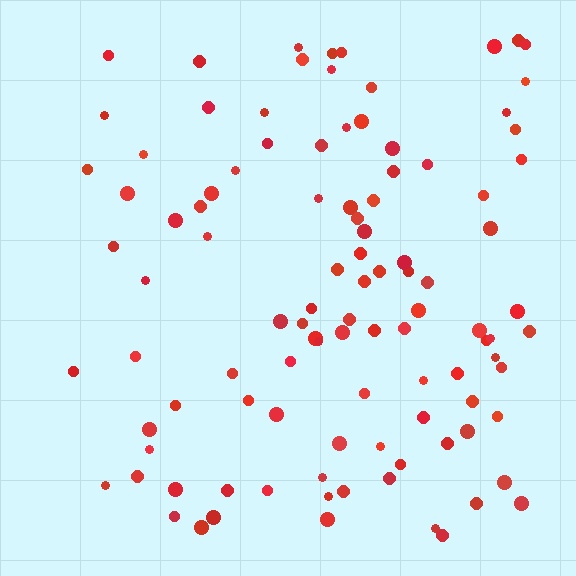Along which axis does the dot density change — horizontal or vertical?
Horizontal.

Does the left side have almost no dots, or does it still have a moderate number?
Still a moderate number, just noticeably fewer than the right.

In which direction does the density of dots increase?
From left to right, with the right side densest.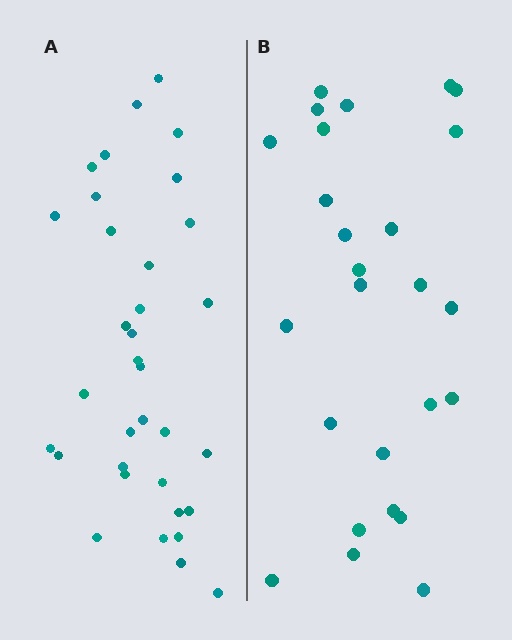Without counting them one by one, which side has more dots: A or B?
Region A (the left region) has more dots.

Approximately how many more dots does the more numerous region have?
Region A has roughly 8 or so more dots than region B.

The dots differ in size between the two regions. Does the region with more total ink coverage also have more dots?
No. Region B has more total ink coverage because its dots are larger, but region A actually contains more individual dots. Total area can be misleading — the number of items is what matters here.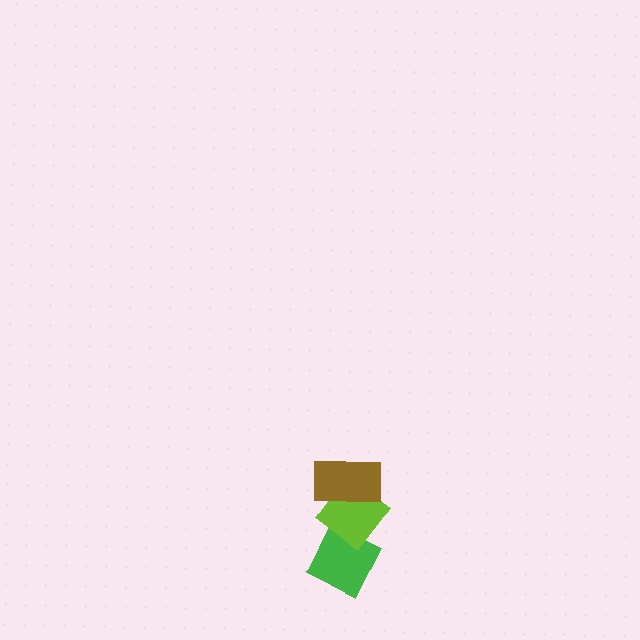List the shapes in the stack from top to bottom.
From top to bottom: the brown rectangle, the lime diamond, the green diamond.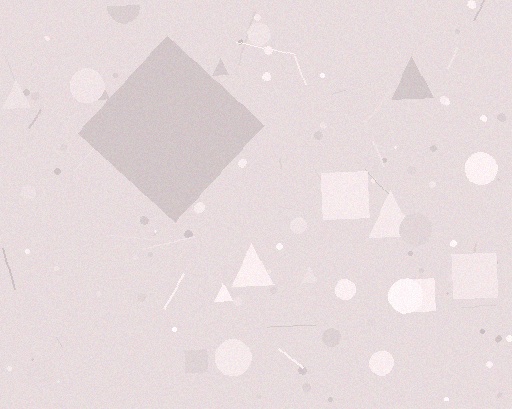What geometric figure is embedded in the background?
A diamond is embedded in the background.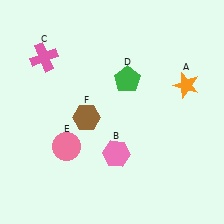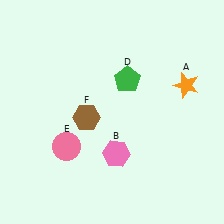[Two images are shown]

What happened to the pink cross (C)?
The pink cross (C) was removed in Image 2. It was in the top-left area of Image 1.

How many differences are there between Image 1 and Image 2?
There is 1 difference between the two images.